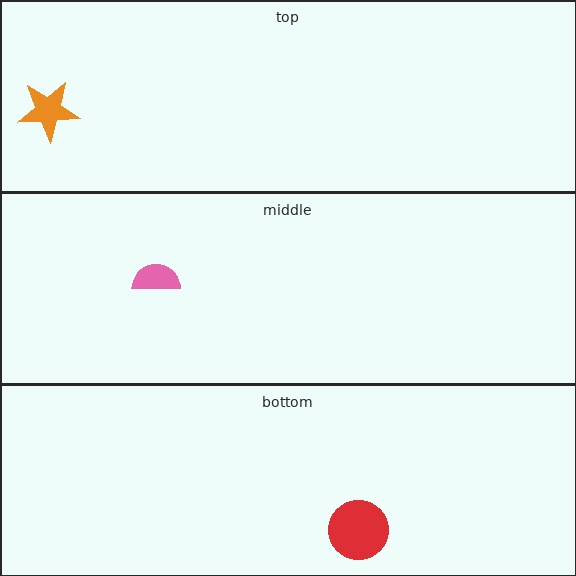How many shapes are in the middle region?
1.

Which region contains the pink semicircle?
The middle region.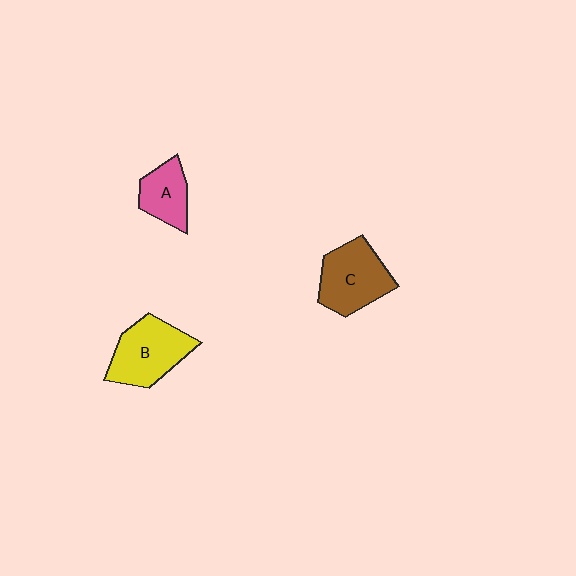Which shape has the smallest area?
Shape A (pink).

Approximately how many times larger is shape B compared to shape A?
Approximately 1.6 times.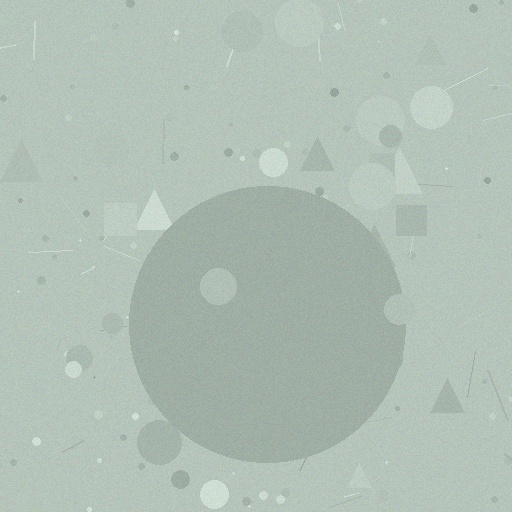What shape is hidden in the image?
A circle is hidden in the image.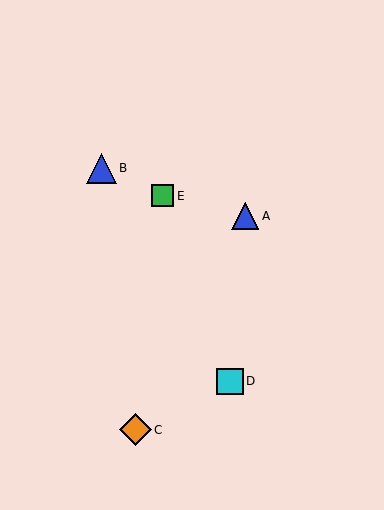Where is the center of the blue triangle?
The center of the blue triangle is at (245, 216).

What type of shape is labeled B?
Shape B is a blue triangle.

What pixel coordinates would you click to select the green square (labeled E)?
Click at (163, 196) to select the green square E.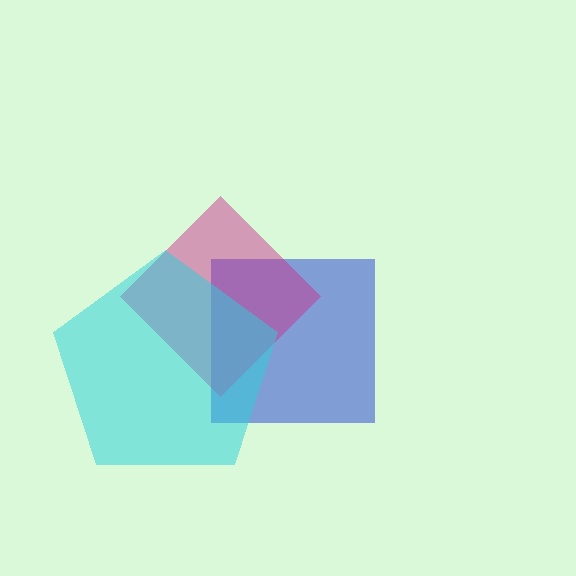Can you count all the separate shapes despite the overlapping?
Yes, there are 3 separate shapes.